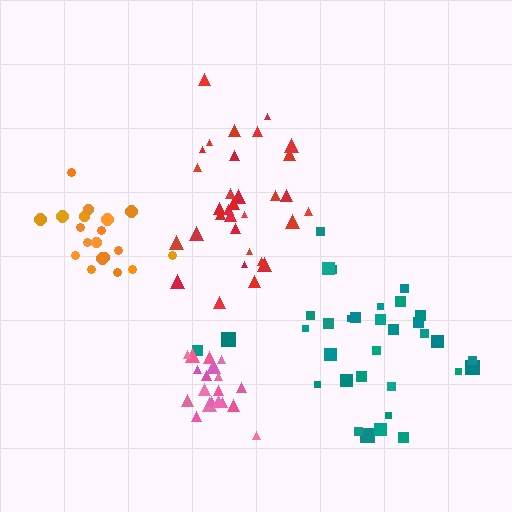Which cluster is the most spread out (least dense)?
Teal.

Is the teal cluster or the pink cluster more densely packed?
Pink.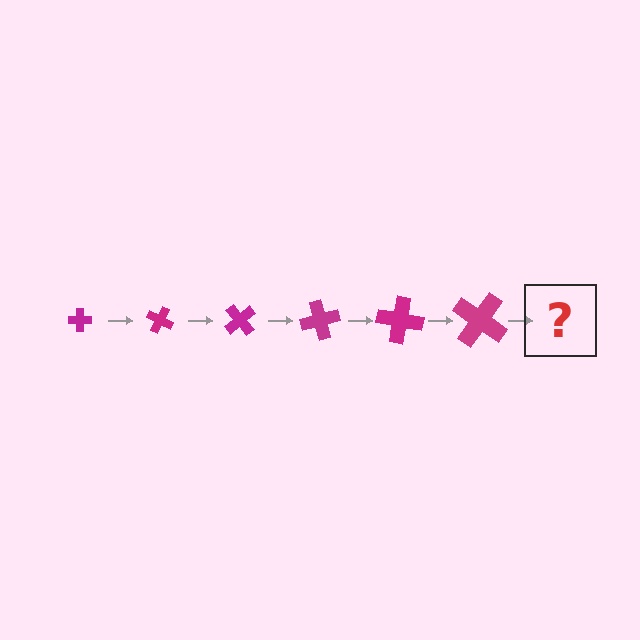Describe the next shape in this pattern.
It should be a cross, larger than the previous one and rotated 150 degrees from the start.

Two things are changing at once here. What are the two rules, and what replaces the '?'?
The two rules are that the cross grows larger each step and it rotates 25 degrees each step. The '?' should be a cross, larger than the previous one and rotated 150 degrees from the start.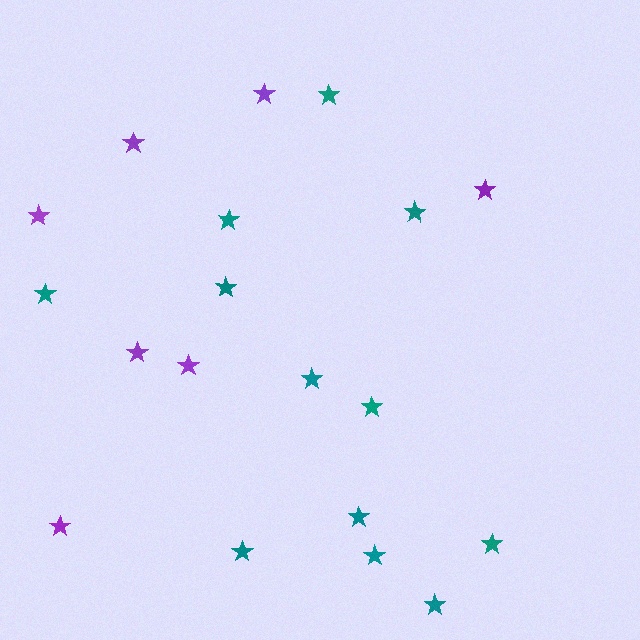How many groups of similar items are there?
There are 2 groups: one group of purple stars (7) and one group of teal stars (12).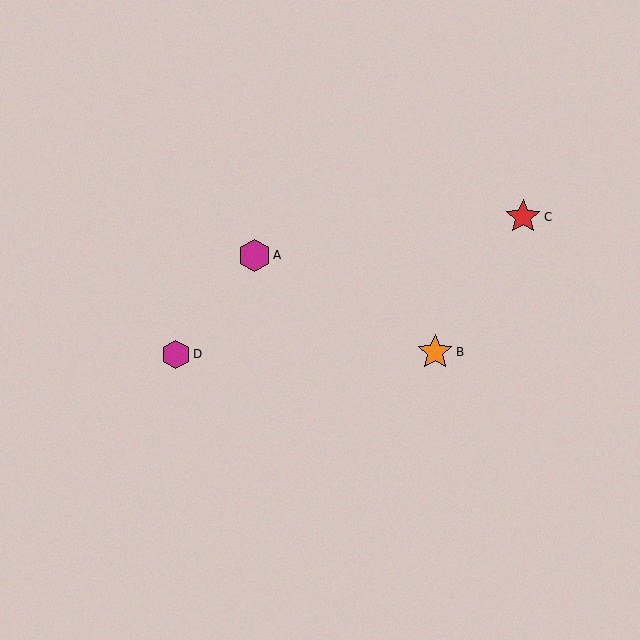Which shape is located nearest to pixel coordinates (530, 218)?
The red star (labeled C) at (523, 217) is nearest to that location.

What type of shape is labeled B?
Shape B is an orange star.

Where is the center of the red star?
The center of the red star is at (523, 217).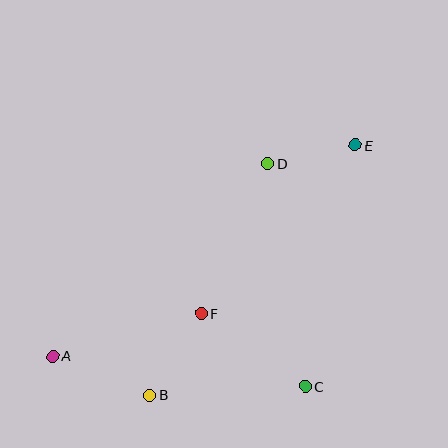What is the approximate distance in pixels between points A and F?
The distance between A and F is approximately 155 pixels.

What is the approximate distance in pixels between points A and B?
The distance between A and B is approximately 104 pixels.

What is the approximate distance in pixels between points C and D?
The distance between C and D is approximately 226 pixels.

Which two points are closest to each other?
Points D and E are closest to each other.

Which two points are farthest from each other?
Points A and E are farthest from each other.